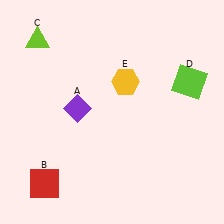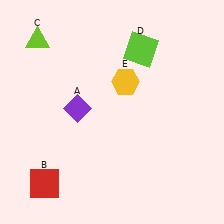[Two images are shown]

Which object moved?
The lime square (D) moved left.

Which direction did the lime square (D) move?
The lime square (D) moved left.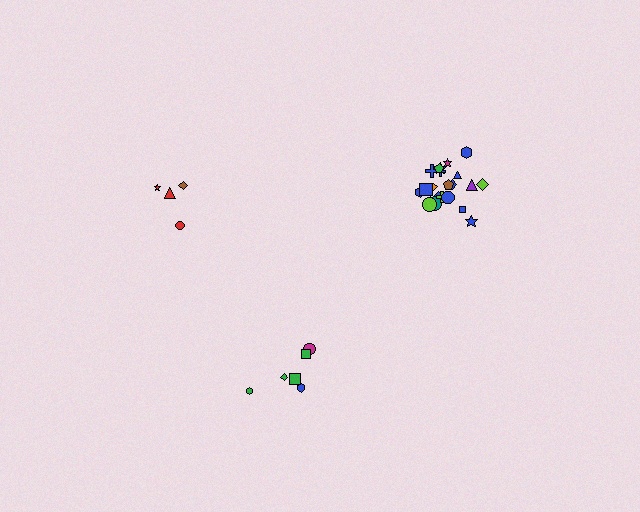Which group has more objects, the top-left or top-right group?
The top-right group.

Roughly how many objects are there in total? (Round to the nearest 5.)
Roughly 35 objects in total.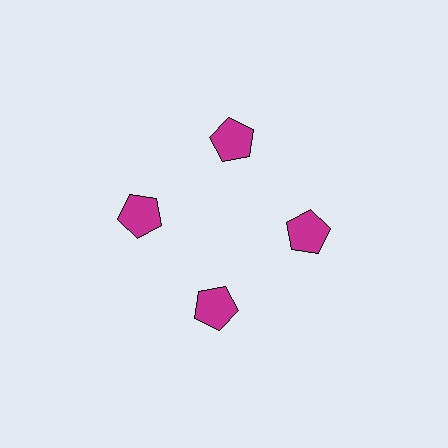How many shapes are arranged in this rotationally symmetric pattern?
There are 4 shapes, arranged in 4 groups of 1.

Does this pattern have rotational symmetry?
Yes, this pattern has 4-fold rotational symmetry. It looks the same after rotating 90 degrees around the center.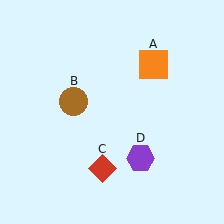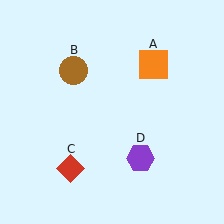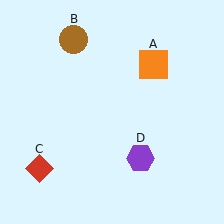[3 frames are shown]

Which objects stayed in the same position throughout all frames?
Orange square (object A) and purple hexagon (object D) remained stationary.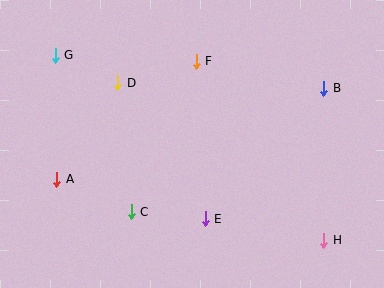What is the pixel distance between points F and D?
The distance between F and D is 82 pixels.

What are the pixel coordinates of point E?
Point E is at (205, 219).